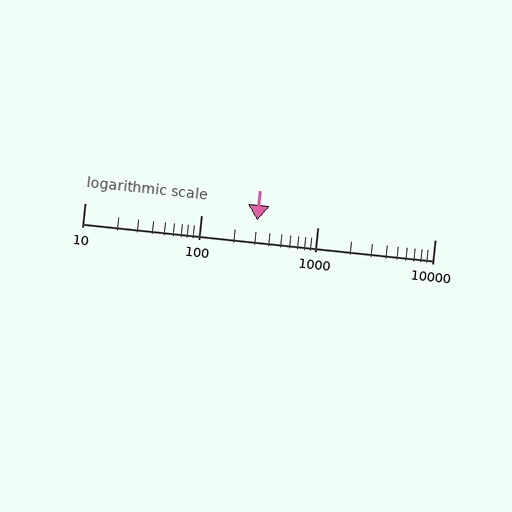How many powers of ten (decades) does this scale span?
The scale spans 3 decades, from 10 to 10000.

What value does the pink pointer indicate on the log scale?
The pointer indicates approximately 300.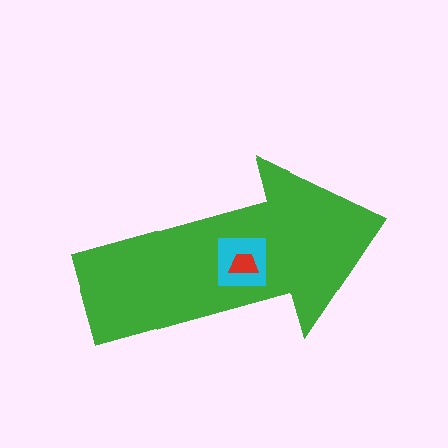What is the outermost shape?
The green arrow.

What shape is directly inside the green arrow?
The cyan square.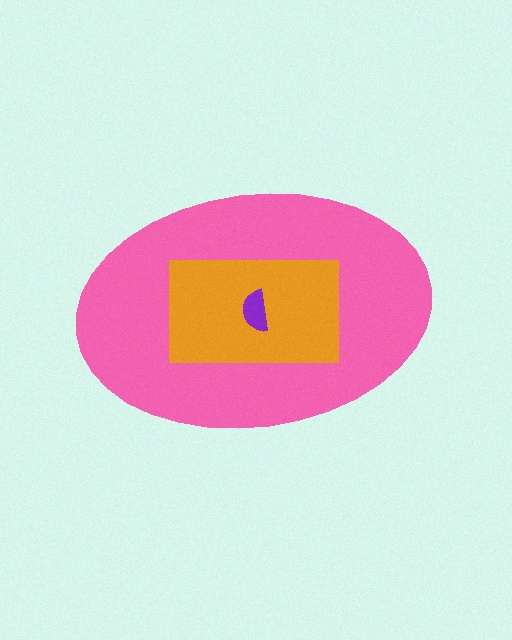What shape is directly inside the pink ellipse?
The orange rectangle.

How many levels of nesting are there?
3.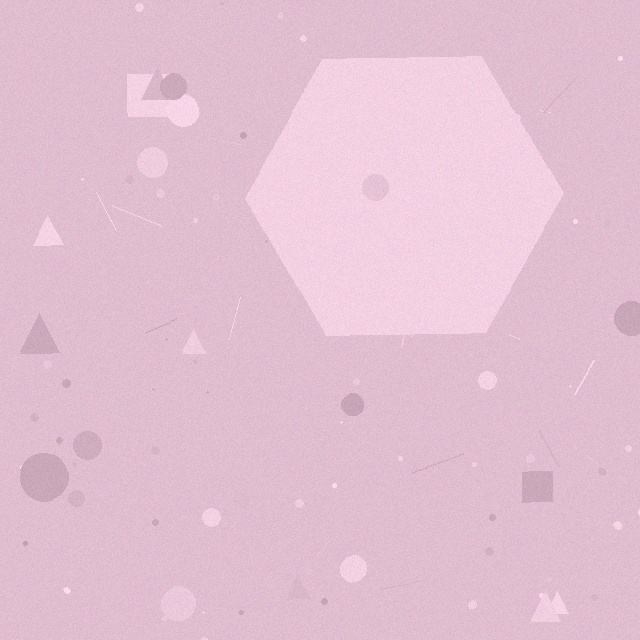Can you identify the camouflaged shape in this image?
The camouflaged shape is a hexagon.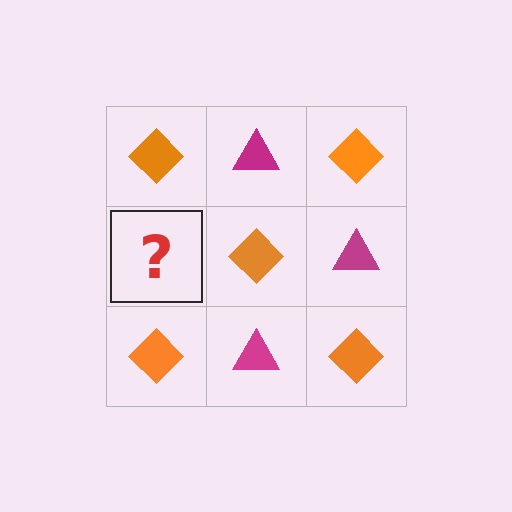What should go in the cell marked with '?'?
The missing cell should contain a magenta triangle.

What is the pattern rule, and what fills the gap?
The rule is that it alternates orange diamond and magenta triangle in a checkerboard pattern. The gap should be filled with a magenta triangle.